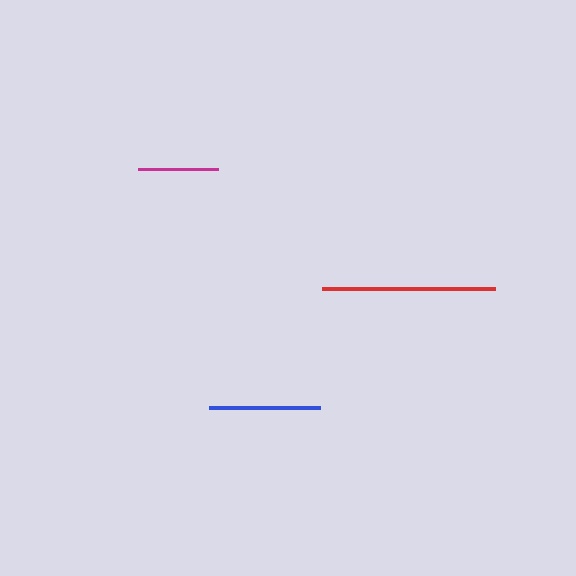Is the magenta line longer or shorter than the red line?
The red line is longer than the magenta line.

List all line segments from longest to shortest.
From longest to shortest: red, blue, magenta.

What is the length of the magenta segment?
The magenta segment is approximately 80 pixels long.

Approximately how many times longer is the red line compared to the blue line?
The red line is approximately 1.6 times the length of the blue line.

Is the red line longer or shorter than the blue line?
The red line is longer than the blue line.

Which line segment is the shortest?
The magenta line is the shortest at approximately 80 pixels.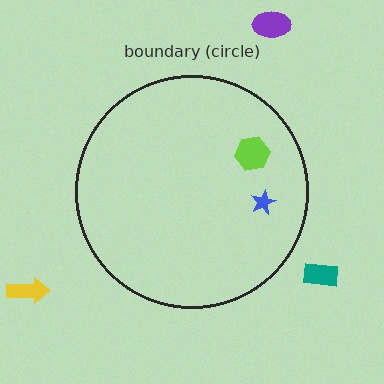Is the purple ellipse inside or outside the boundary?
Outside.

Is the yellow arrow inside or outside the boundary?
Outside.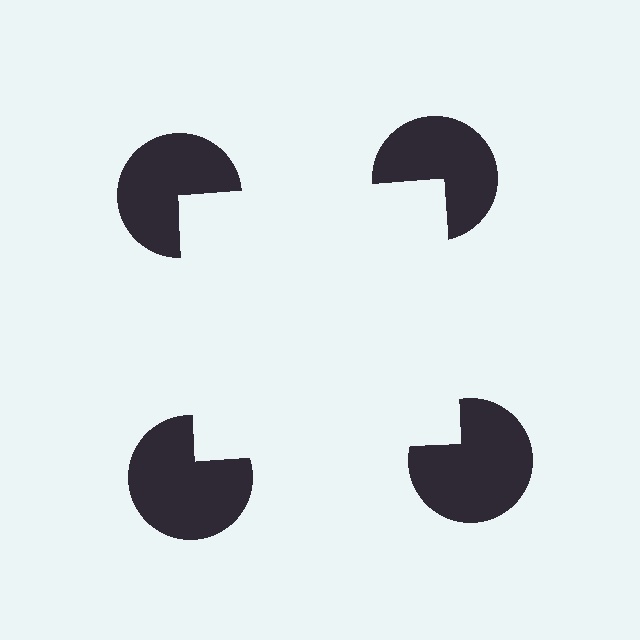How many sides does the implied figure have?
4 sides.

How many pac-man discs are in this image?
There are 4 — one at each vertex of the illusory square.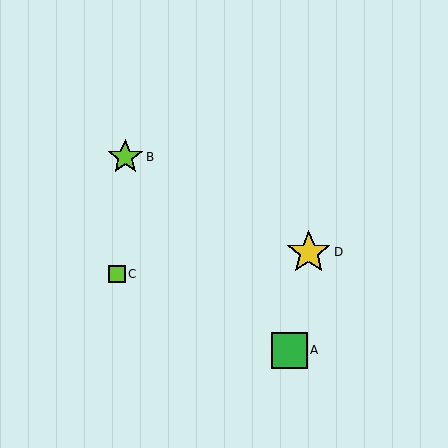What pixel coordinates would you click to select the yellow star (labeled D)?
Click at (309, 252) to select the yellow star D.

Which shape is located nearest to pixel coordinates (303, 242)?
The yellow star (labeled D) at (309, 252) is nearest to that location.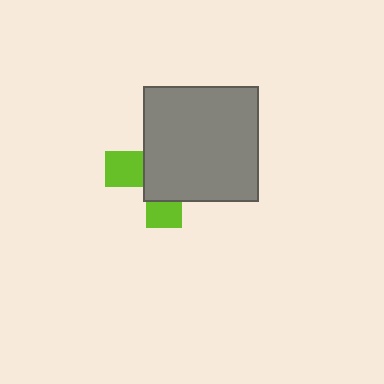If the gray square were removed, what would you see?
You would see the complete lime cross.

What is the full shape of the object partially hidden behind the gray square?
The partially hidden object is a lime cross.